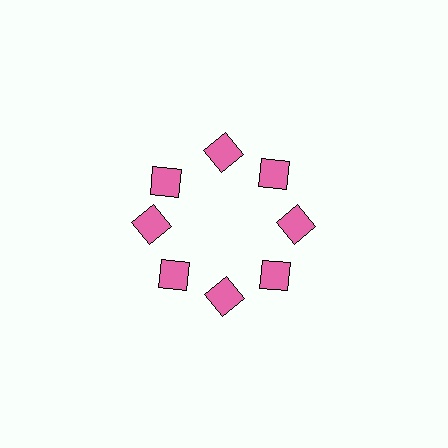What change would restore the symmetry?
The symmetry would be restored by rotating it back into even spacing with its neighbors so that all 8 squares sit at equal angles and equal distance from the center.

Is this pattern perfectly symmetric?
No. The 8 pink squares are arranged in a ring, but one element near the 10 o'clock position is rotated out of alignment along the ring, breaking the 8-fold rotational symmetry.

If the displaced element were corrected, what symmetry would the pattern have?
It would have 8-fold rotational symmetry — the pattern would map onto itself every 45 degrees.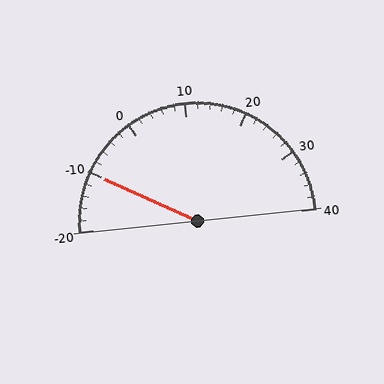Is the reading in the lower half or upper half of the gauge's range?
The reading is in the lower half of the range (-20 to 40).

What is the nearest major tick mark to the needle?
The nearest major tick mark is -10.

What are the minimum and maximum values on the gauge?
The gauge ranges from -20 to 40.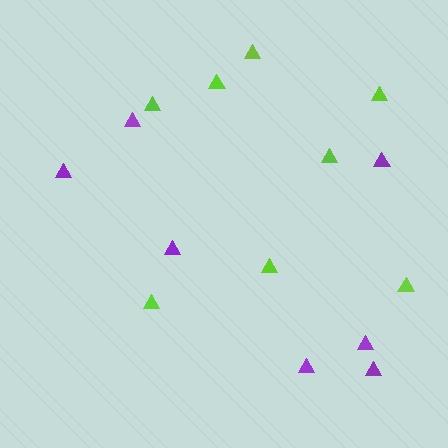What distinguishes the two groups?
There are 2 groups: one group of purple triangles (7) and one group of lime triangles (8).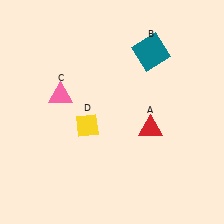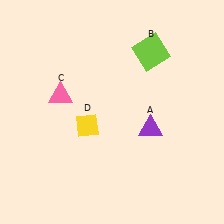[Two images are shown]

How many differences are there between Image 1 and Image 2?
There are 2 differences between the two images.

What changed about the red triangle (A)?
In Image 1, A is red. In Image 2, it changed to purple.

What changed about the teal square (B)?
In Image 1, B is teal. In Image 2, it changed to lime.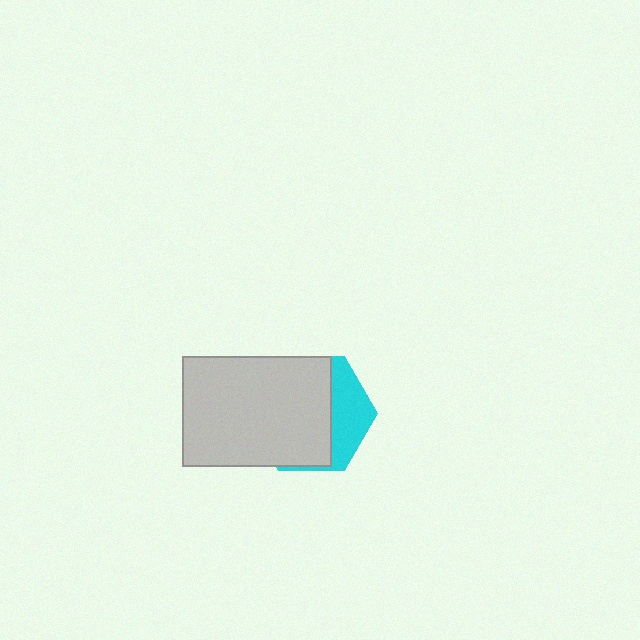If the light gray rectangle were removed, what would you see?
You would see the complete cyan hexagon.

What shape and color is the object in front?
The object in front is a light gray rectangle.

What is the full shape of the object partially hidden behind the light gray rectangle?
The partially hidden object is a cyan hexagon.